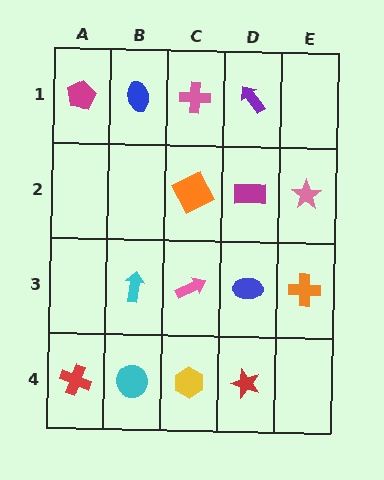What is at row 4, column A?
A red cross.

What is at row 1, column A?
A magenta pentagon.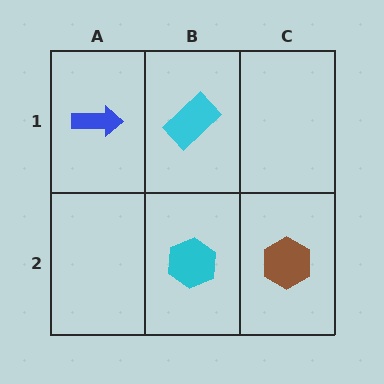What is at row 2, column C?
A brown hexagon.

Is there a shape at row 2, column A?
No, that cell is empty.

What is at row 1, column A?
A blue arrow.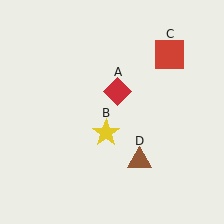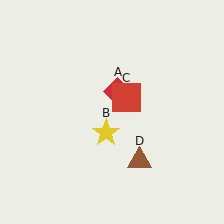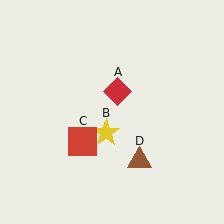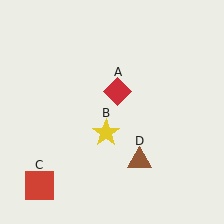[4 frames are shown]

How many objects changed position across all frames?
1 object changed position: red square (object C).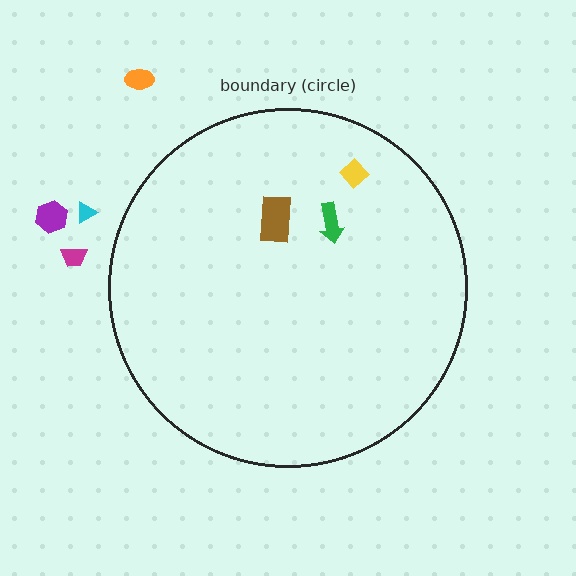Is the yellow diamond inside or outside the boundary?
Inside.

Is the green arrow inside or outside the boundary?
Inside.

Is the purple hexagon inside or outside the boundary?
Outside.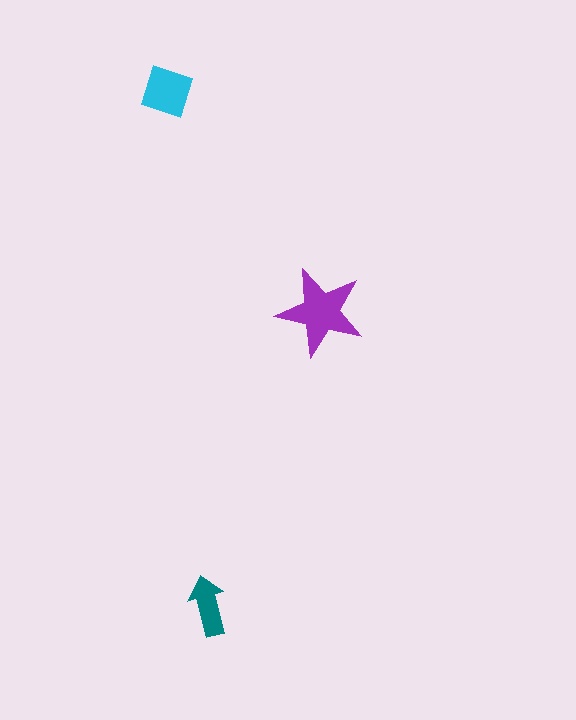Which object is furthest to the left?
The cyan diamond is leftmost.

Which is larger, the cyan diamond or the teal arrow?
The cyan diamond.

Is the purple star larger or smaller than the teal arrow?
Larger.